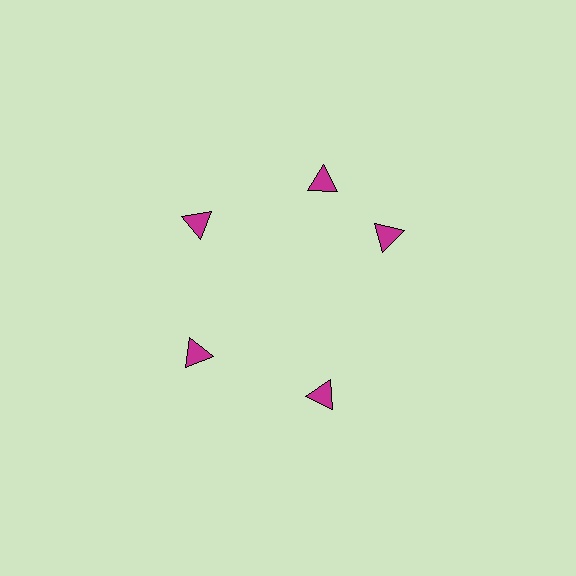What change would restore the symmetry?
The symmetry would be restored by rotating it back into even spacing with its neighbors so that all 5 triangles sit at equal angles and equal distance from the center.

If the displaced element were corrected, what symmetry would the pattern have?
It would have 5-fold rotational symmetry — the pattern would map onto itself every 72 degrees.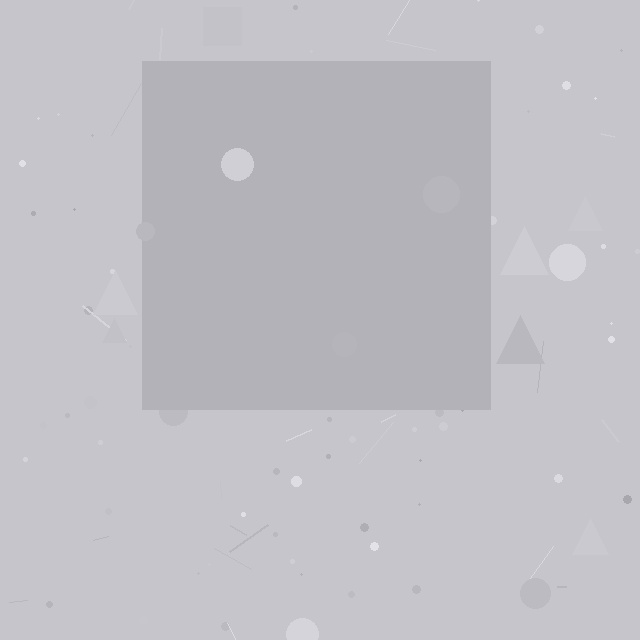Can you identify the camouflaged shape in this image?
The camouflaged shape is a square.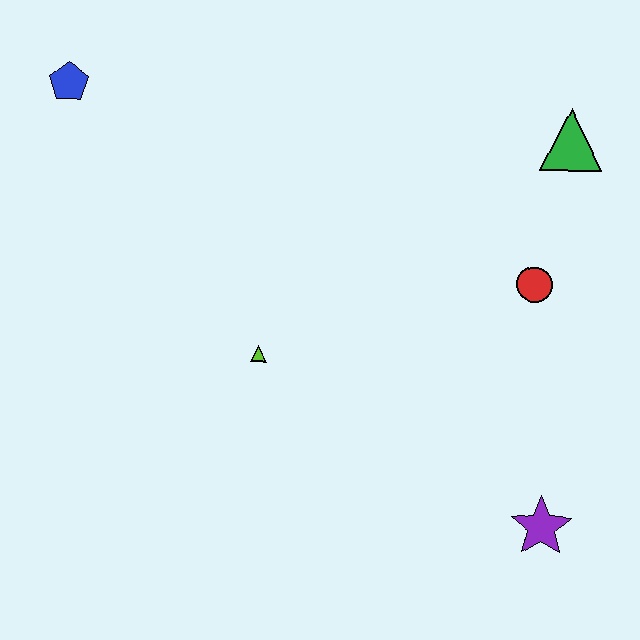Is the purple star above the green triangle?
No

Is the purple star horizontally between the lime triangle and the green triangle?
Yes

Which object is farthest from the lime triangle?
The green triangle is farthest from the lime triangle.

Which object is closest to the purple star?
The red circle is closest to the purple star.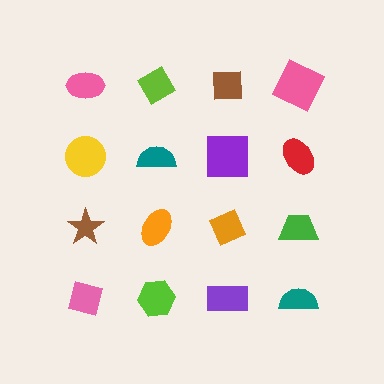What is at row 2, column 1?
A yellow circle.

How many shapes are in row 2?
4 shapes.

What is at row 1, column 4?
A pink square.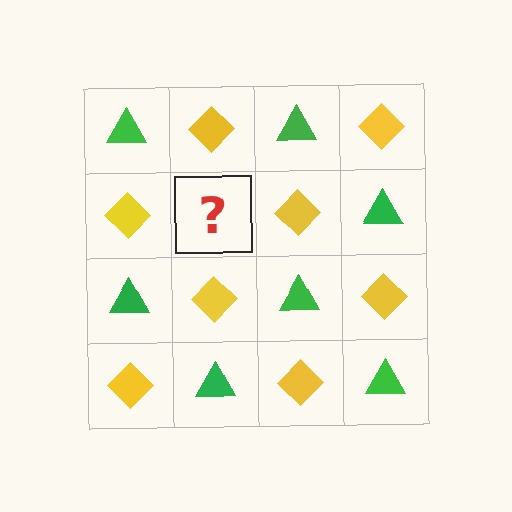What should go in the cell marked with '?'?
The missing cell should contain a green triangle.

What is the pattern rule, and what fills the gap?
The rule is that it alternates green triangle and yellow diamond in a checkerboard pattern. The gap should be filled with a green triangle.